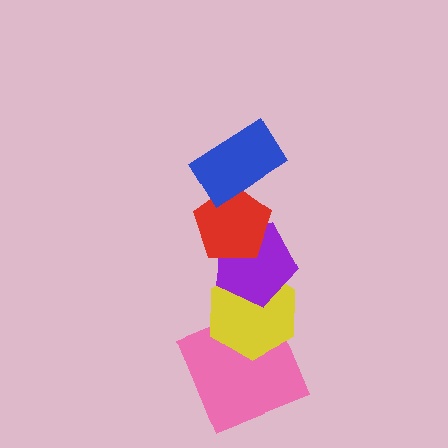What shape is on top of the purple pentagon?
The red pentagon is on top of the purple pentagon.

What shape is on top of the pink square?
The yellow hexagon is on top of the pink square.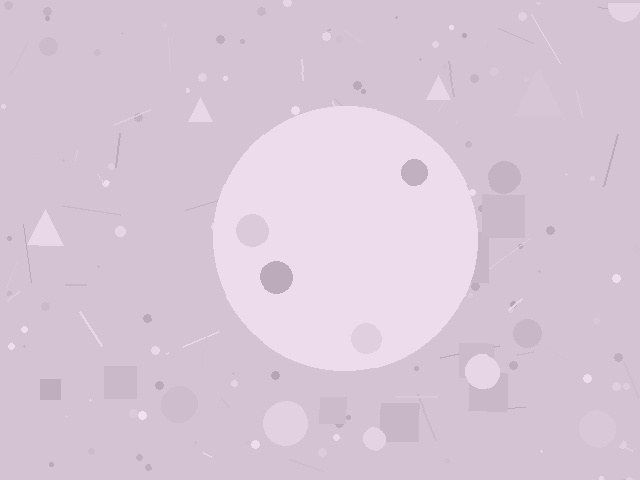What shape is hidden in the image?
A circle is hidden in the image.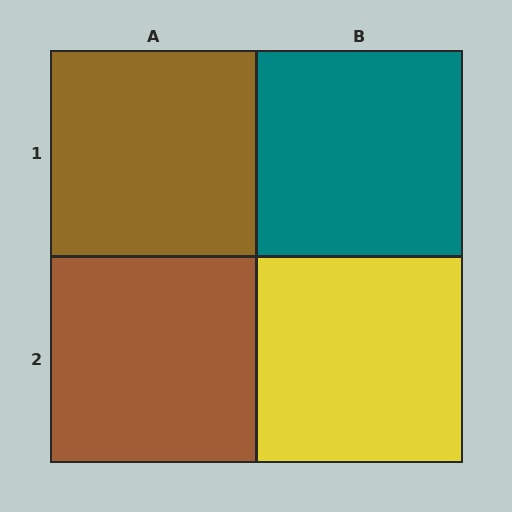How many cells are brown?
2 cells are brown.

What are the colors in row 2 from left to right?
Brown, yellow.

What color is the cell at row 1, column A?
Brown.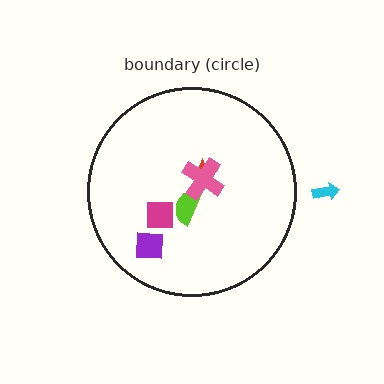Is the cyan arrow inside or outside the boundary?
Outside.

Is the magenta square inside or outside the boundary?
Inside.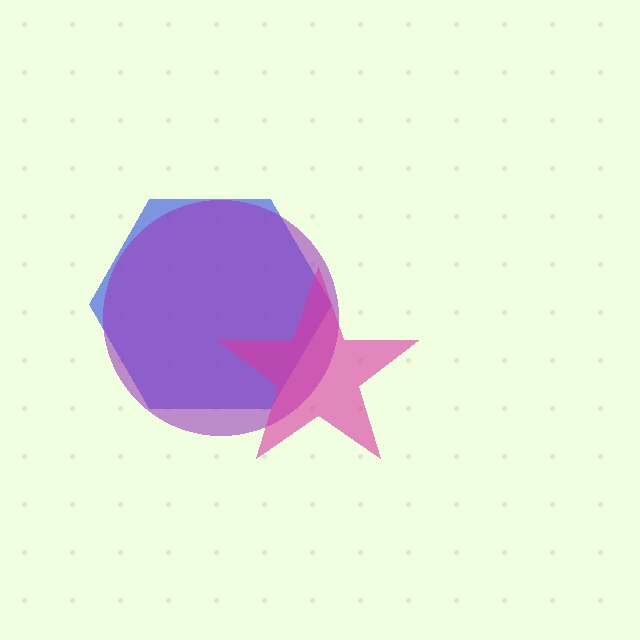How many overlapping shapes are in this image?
There are 3 overlapping shapes in the image.